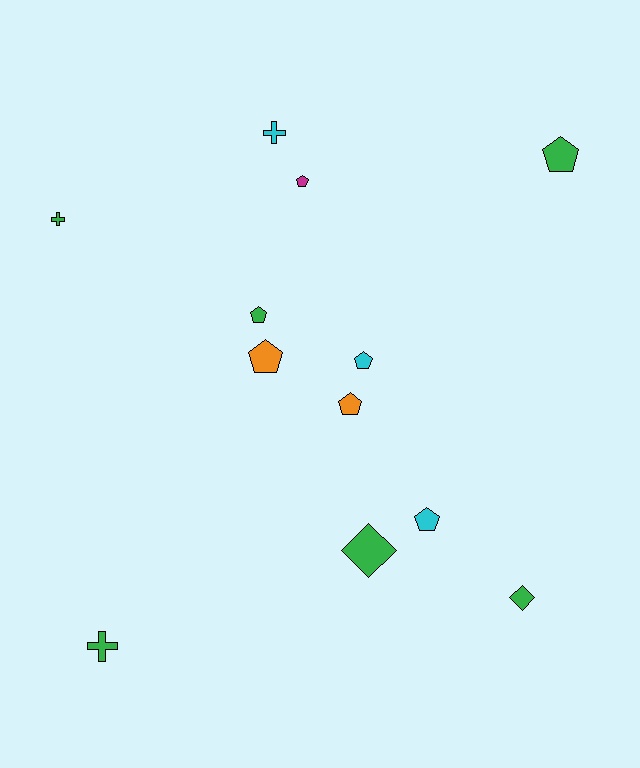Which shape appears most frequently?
Pentagon, with 7 objects.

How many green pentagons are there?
There are 2 green pentagons.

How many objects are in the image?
There are 12 objects.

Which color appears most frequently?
Green, with 6 objects.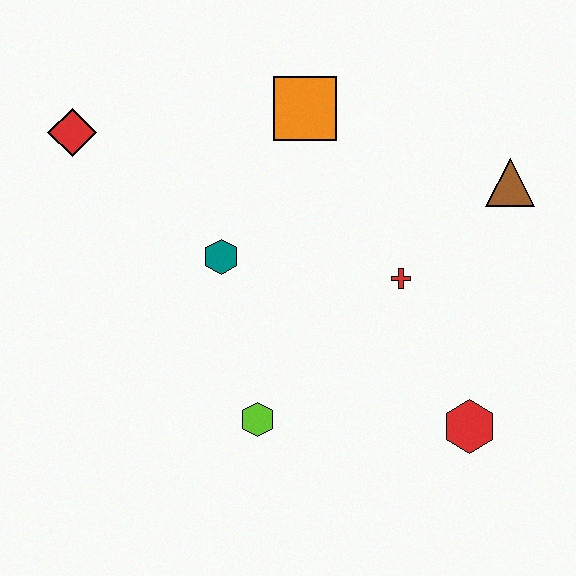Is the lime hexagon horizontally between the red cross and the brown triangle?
No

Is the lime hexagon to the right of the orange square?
No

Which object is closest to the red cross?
The brown triangle is closest to the red cross.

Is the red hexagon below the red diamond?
Yes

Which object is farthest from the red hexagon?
The red diamond is farthest from the red hexagon.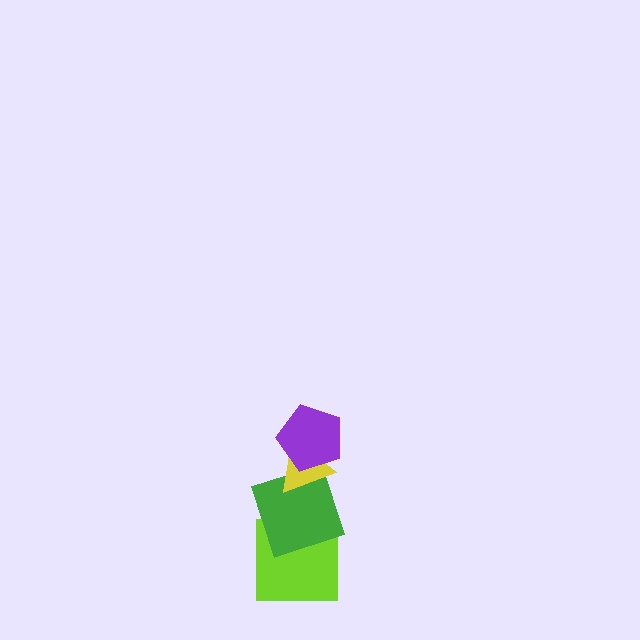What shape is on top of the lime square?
The green square is on top of the lime square.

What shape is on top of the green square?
The yellow triangle is on top of the green square.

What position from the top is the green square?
The green square is 3rd from the top.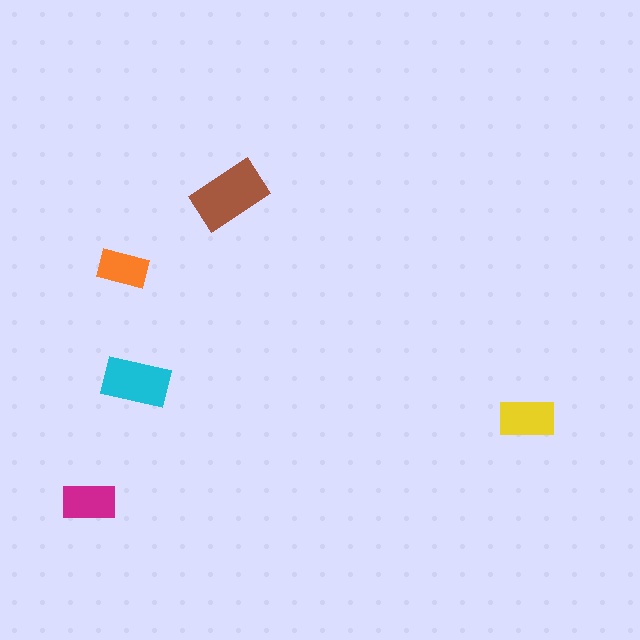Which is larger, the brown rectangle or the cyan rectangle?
The brown one.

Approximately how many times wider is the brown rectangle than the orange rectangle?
About 1.5 times wider.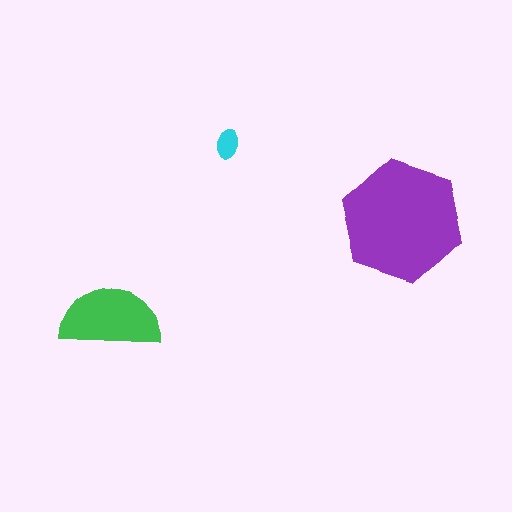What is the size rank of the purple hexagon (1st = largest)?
1st.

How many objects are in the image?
There are 3 objects in the image.